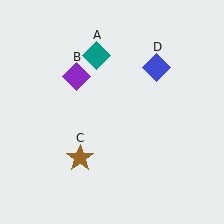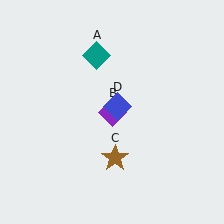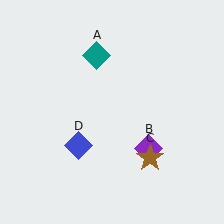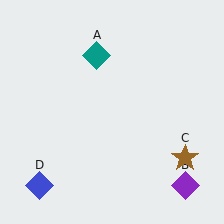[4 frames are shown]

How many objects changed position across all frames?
3 objects changed position: purple diamond (object B), brown star (object C), blue diamond (object D).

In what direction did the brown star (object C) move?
The brown star (object C) moved right.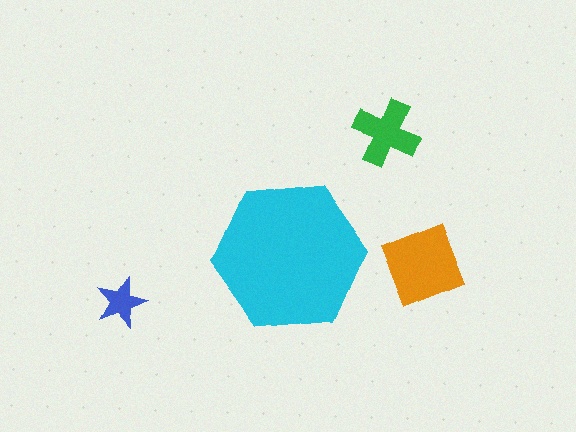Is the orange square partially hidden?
No, the orange square is fully visible.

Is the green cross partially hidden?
No, the green cross is fully visible.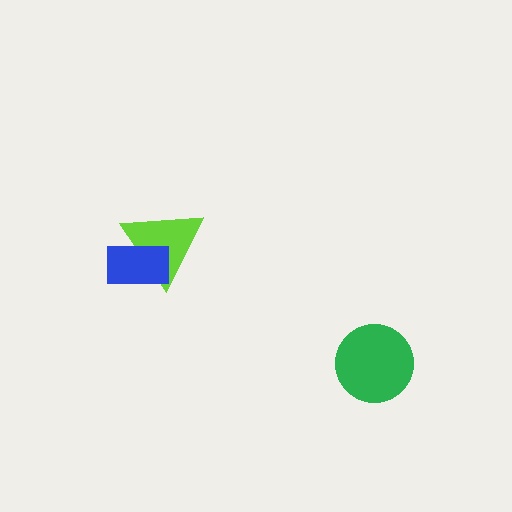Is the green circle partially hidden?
No, no other shape covers it.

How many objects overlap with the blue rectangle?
1 object overlaps with the blue rectangle.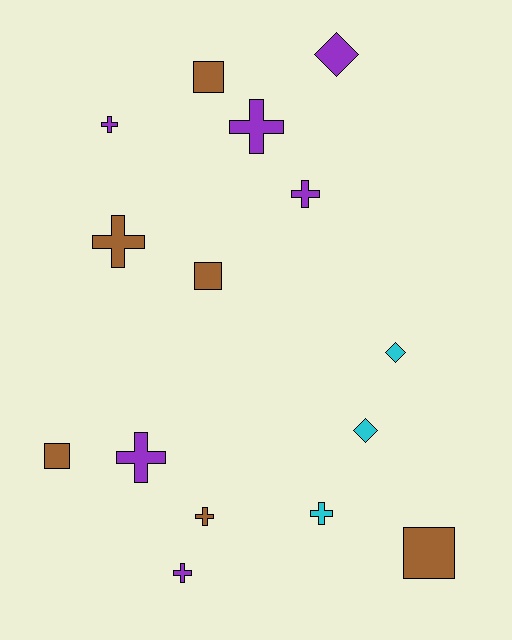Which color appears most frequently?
Purple, with 6 objects.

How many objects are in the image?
There are 15 objects.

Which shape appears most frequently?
Cross, with 8 objects.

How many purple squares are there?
There are no purple squares.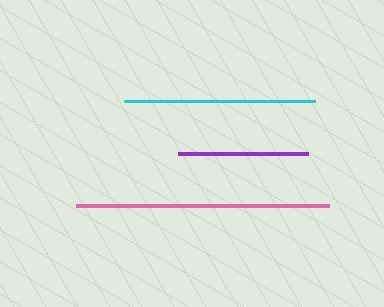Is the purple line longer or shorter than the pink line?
The pink line is longer than the purple line.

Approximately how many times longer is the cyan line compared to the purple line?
The cyan line is approximately 1.5 times the length of the purple line.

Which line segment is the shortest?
The purple line is the shortest at approximately 130 pixels.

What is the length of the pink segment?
The pink segment is approximately 253 pixels long.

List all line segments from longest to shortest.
From longest to shortest: pink, cyan, purple.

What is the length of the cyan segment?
The cyan segment is approximately 191 pixels long.